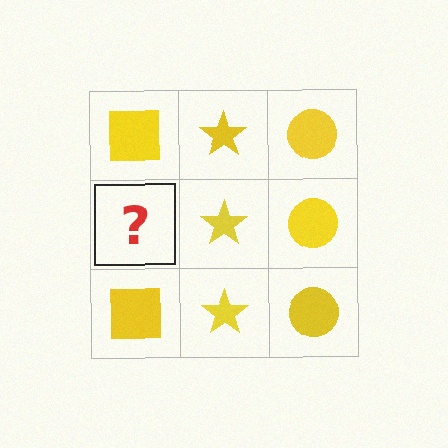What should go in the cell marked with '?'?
The missing cell should contain a yellow square.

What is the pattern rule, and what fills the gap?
The rule is that each column has a consistent shape. The gap should be filled with a yellow square.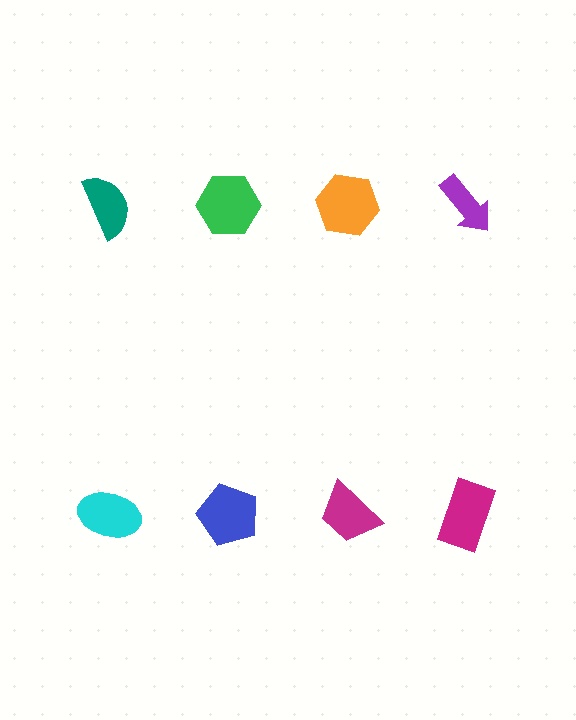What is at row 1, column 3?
An orange hexagon.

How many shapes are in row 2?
4 shapes.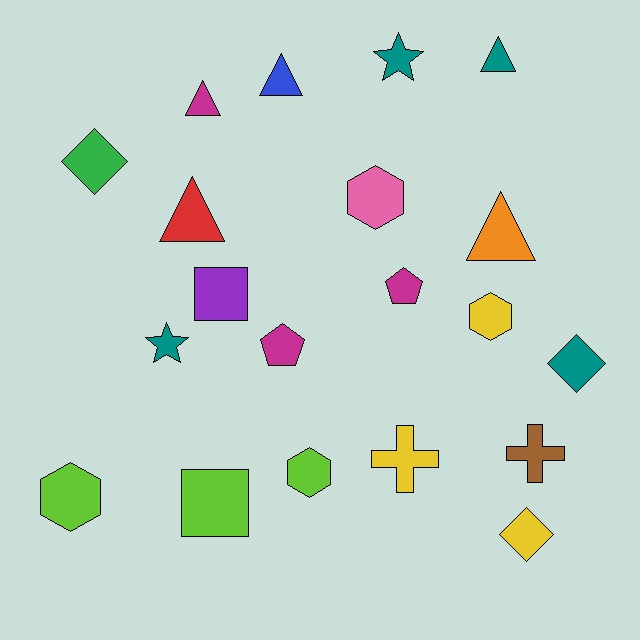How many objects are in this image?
There are 20 objects.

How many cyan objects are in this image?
There are no cyan objects.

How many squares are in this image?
There are 2 squares.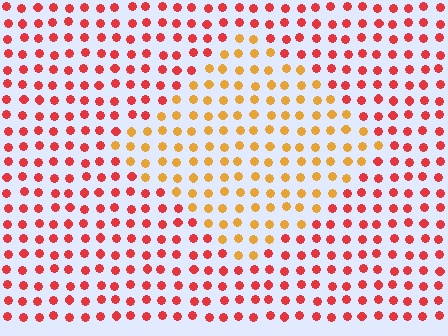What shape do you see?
I see a diamond.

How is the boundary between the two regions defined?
The boundary is defined purely by a slight shift in hue (about 41 degrees). Spacing, size, and orientation are identical on both sides.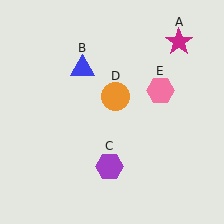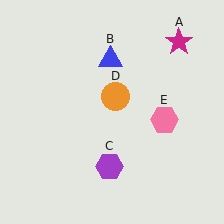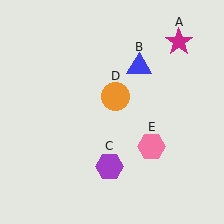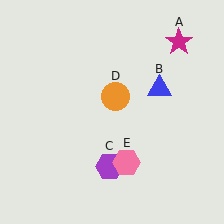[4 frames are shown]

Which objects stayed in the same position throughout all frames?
Magenta star (object A) and purple hexagon (object C) and orange circle (object D) remained stationary.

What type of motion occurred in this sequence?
The blue triangle (object B), pink hexagon (object E) rotated clockwise around the center of the scene.